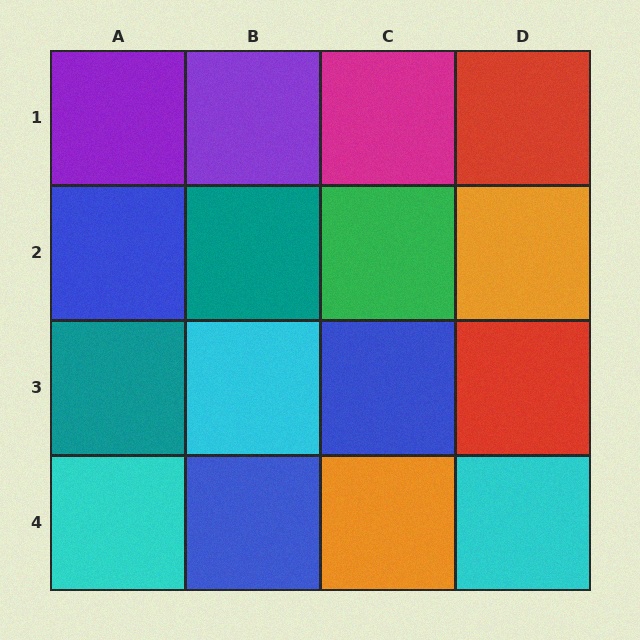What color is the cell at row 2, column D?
Orange.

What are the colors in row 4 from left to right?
Cyan, blue, orange, cyan.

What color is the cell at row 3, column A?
Teal.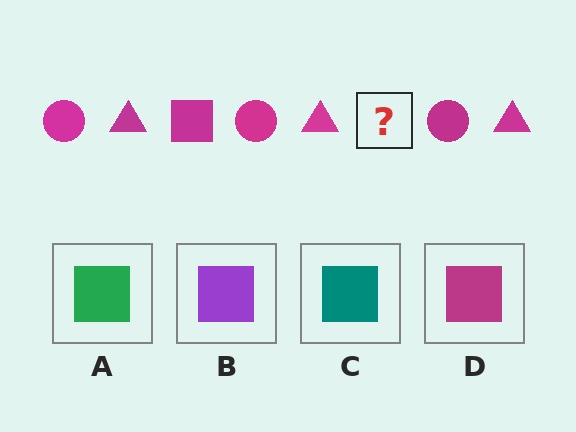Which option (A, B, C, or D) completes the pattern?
D.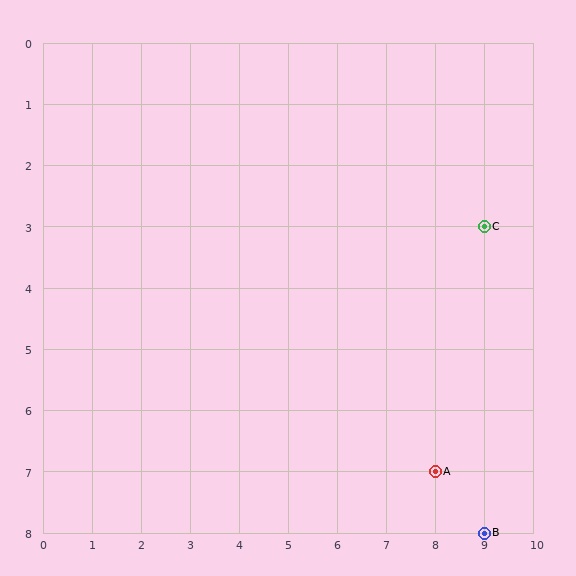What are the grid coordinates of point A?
Point A is at grid coordinates (8, 7).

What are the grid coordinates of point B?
Point B is at grid coordinates (9, 8).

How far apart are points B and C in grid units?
Points B and C are 5 rows apart.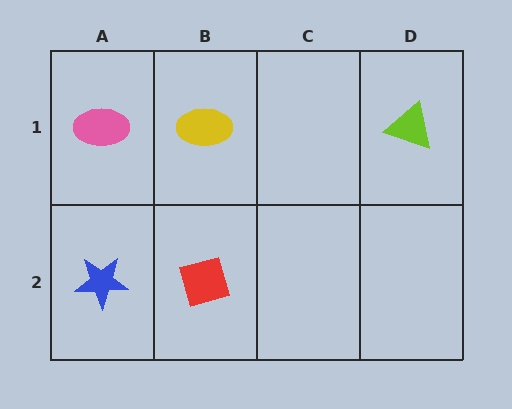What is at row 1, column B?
A yellow ellipse.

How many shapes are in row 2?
2 shapes.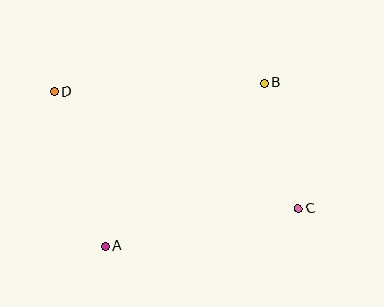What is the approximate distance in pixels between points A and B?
The distance between A and B is approximately 228 pixels.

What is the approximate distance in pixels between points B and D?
The distance between B and D is approximately 210 pixels.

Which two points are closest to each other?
Points B and C are closest to each other.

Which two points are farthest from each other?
Points C and D are farthest from each other.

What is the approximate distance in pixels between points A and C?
The distance between A and C is approximately 197 pixels.